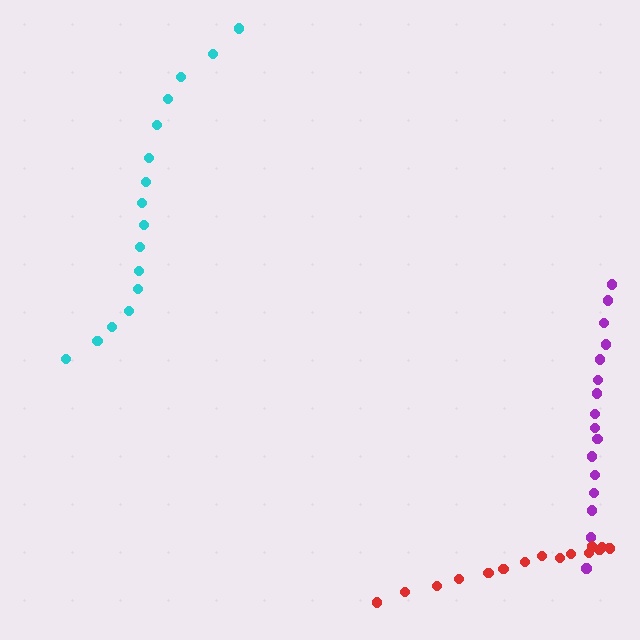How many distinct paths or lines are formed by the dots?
There are 3 distinct paths.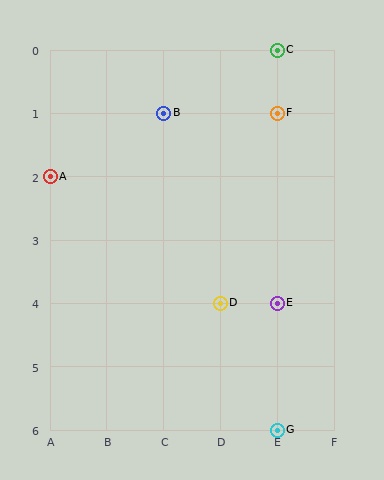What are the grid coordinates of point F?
Point F is at grid coordinates (E, 1).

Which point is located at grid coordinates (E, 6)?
Point G is at (E, 6).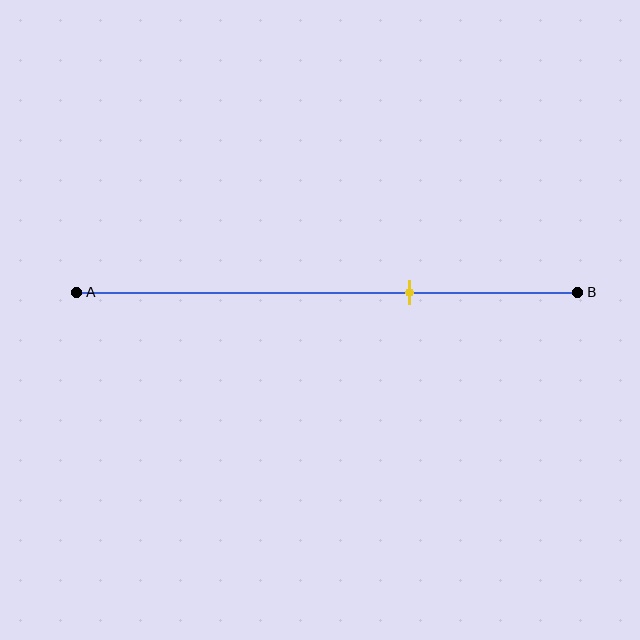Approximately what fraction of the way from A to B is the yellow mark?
The yellow mark is approximately 65% of the way from A to B.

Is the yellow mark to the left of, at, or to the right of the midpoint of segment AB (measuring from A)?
The yellow mark is to the right of the midpoint of segment AB.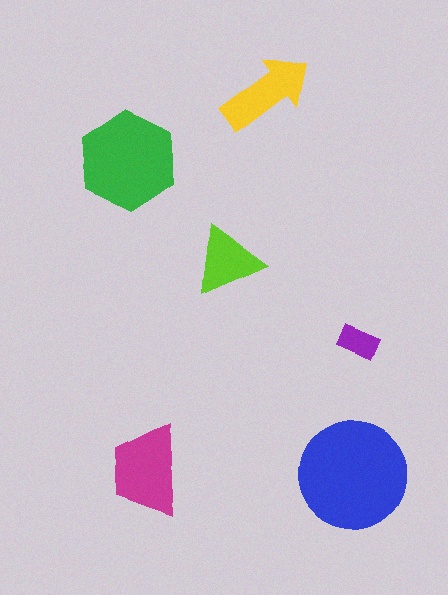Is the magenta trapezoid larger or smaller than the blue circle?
Smaller.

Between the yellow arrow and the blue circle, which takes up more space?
The blue circle.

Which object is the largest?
The blue circle.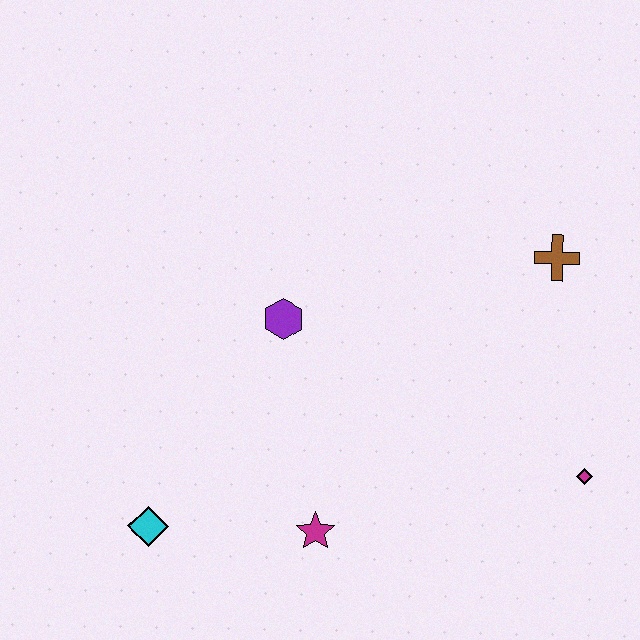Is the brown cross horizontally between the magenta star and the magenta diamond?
Yes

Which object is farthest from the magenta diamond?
The cyan diamond is farthest from the magenta diamond.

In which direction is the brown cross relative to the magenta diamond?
The brown cross is above the magenta diamond.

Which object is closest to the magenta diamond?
The brown cross is closest to the magenta diamond.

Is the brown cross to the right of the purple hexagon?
Yes